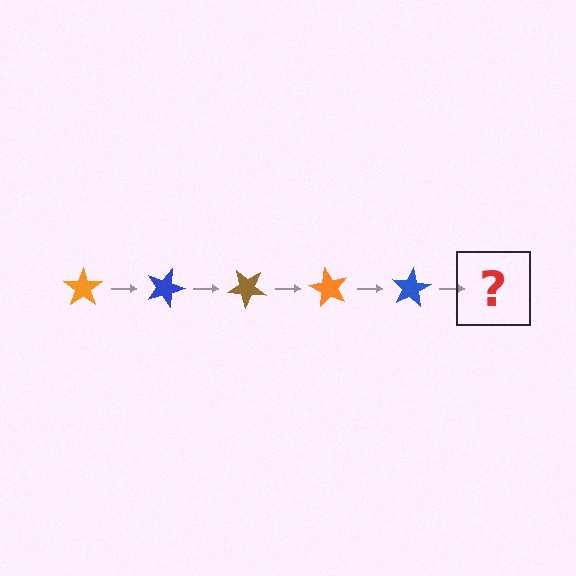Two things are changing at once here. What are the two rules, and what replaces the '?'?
The two rules are that it rotates 20 degrees each step and the color cycles through orange, blue, and brown. The '?' should be a brown star, rotated 100 degrees from the start.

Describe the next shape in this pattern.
It should be a brown star, rotated 100 degrees from the start.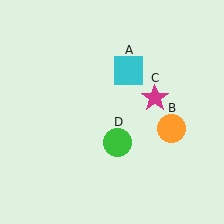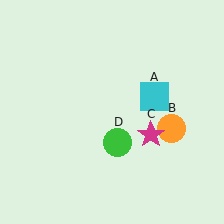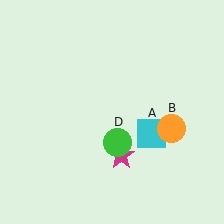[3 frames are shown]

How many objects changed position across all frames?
2 objects changed position: cyan square (object A), magenta star (object C).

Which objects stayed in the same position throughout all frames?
Orange circle (object B) and green circle (object D) remained stationary.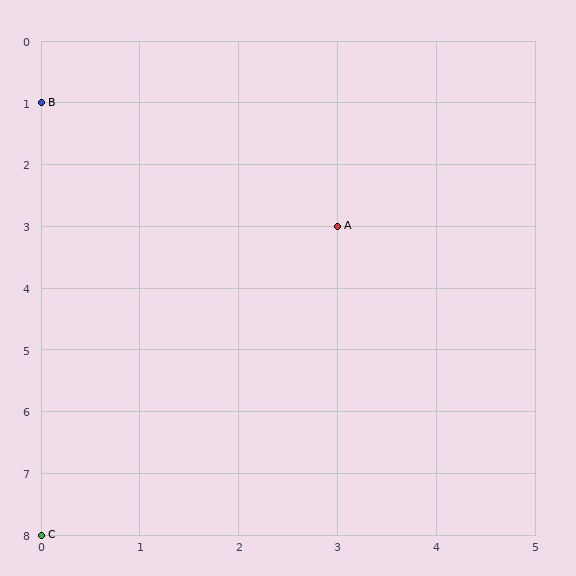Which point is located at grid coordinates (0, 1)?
Point B is at (0, 1).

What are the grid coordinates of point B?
Point B is at grid coordinates (0, 1).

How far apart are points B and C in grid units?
Points B and C are 7 rows apart.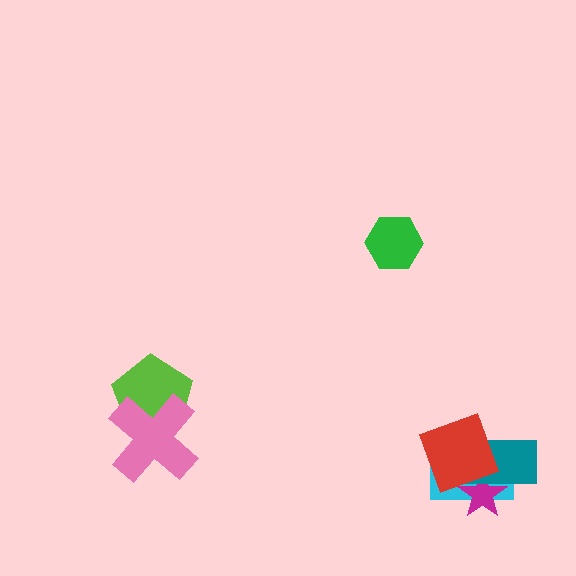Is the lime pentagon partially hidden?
Yes, it is partially covered by another shape.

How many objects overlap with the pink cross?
1 object overlaps with the pink cross.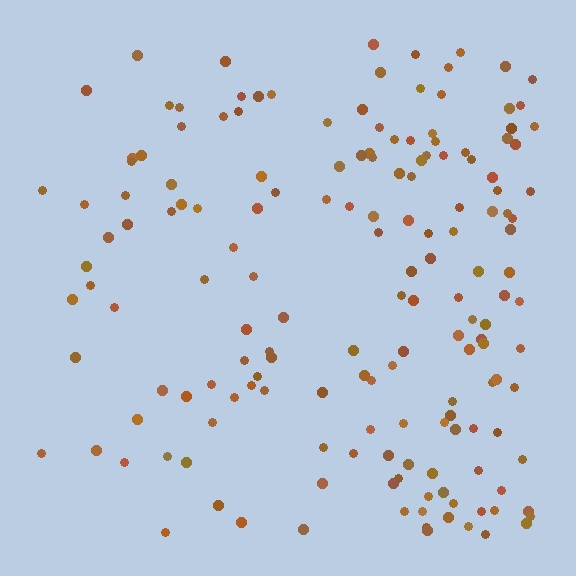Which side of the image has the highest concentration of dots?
The right.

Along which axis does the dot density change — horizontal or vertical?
Horizontal.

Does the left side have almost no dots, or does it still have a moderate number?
Still a moderate number, just noticeably fewer than the right.